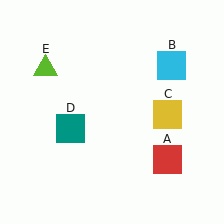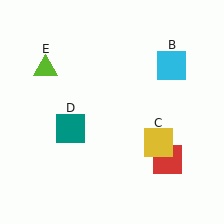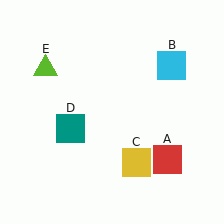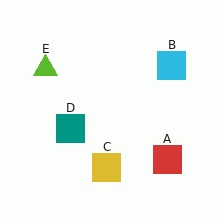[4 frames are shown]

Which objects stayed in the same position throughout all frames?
Red square (object A) and cyan square (object B) and teal square (object D) and lime triangle (object E) remained stationary.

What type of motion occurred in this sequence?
The yellow square (object C) rotated clockwise around the center of the scene.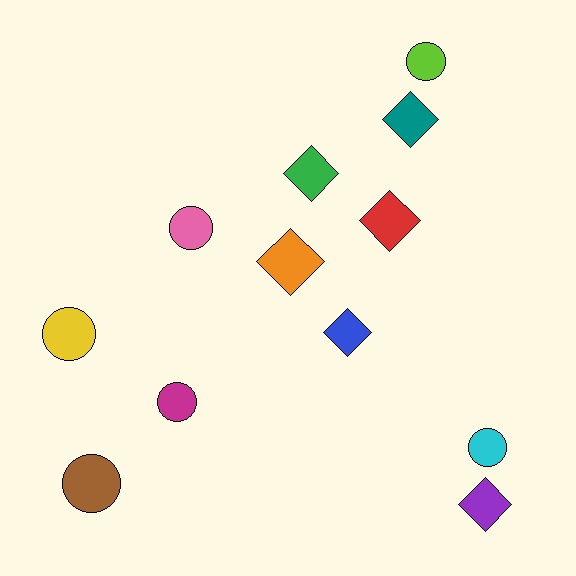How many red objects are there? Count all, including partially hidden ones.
There is 1 red object.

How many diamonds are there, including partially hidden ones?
There are 6 diamonds.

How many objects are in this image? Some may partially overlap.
There are 12 objects.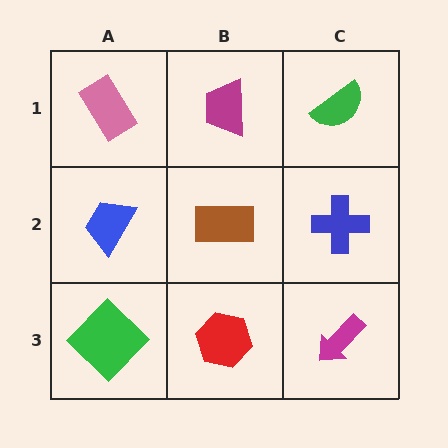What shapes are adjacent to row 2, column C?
A green semicircle (row 1, column C), a magenta arrow (row 3, column C), a brown rectangle (row 2, column B).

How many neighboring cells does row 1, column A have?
2.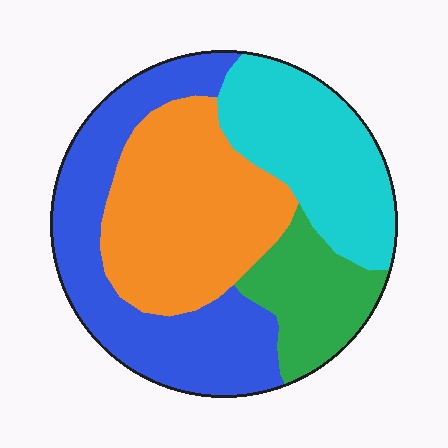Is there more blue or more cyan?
Blue.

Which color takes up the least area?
Green, at roughly 15%.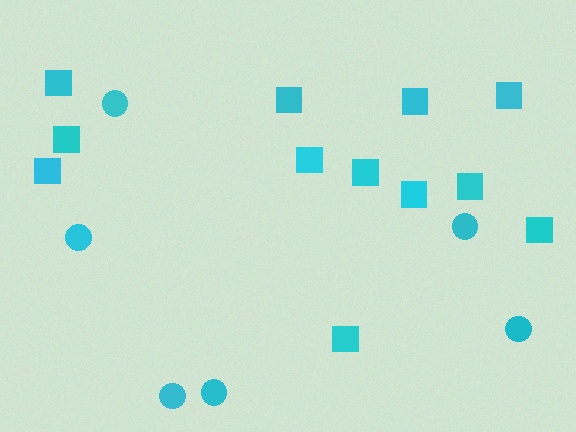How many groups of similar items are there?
There are 2 groups: one group of circles (6) and one group of squares (12).